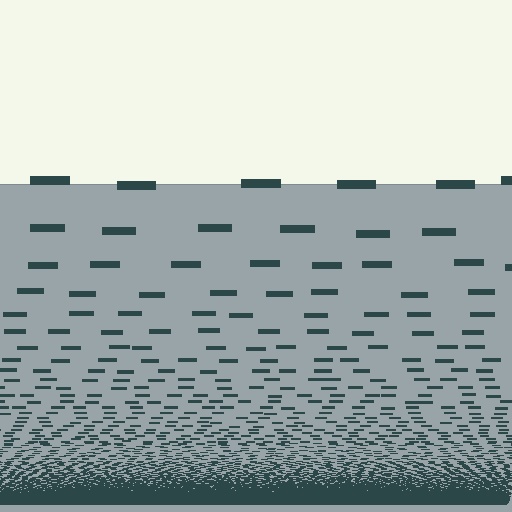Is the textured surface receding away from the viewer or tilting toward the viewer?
The surface appears to tilt toward the viewer. Texture elements get larger and sparser toward the top.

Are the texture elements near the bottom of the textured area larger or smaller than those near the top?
Smaller. The gradient is inverted — elements near the bottom are smaller and denser.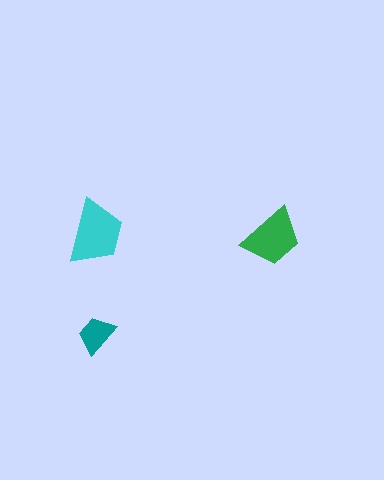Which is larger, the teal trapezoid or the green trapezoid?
The green one.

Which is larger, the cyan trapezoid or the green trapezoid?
The cyan one.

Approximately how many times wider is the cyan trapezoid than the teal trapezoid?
About 1.5 times wider.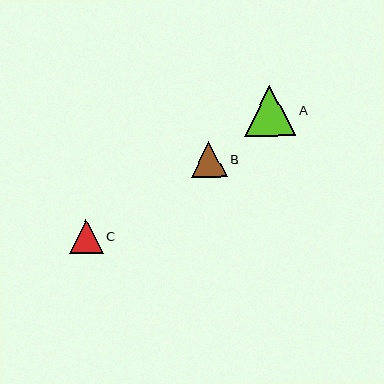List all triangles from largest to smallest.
From largest to smallest: A, B, C.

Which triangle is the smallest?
Triangle C is the smallest with a size of approximately 33 pixels.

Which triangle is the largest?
Triangle A is the largest with a size of approximately 51 pixels.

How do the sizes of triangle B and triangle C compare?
Triangle B and triangle C are approximately the same size.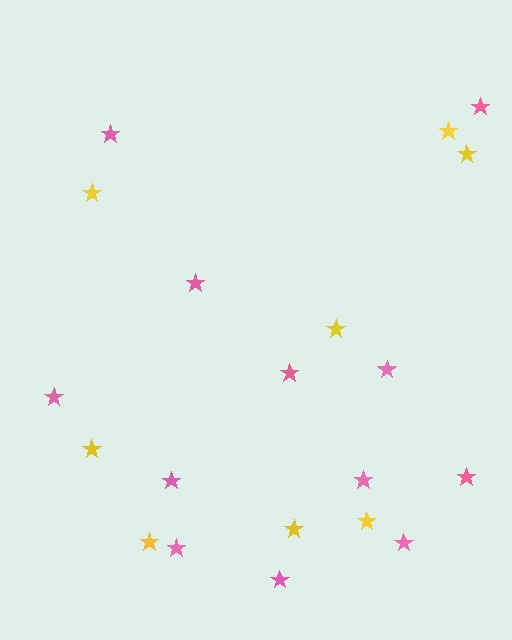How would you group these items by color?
There are 2 groups: one group of yellow stars (8) and one group of pink stars (12).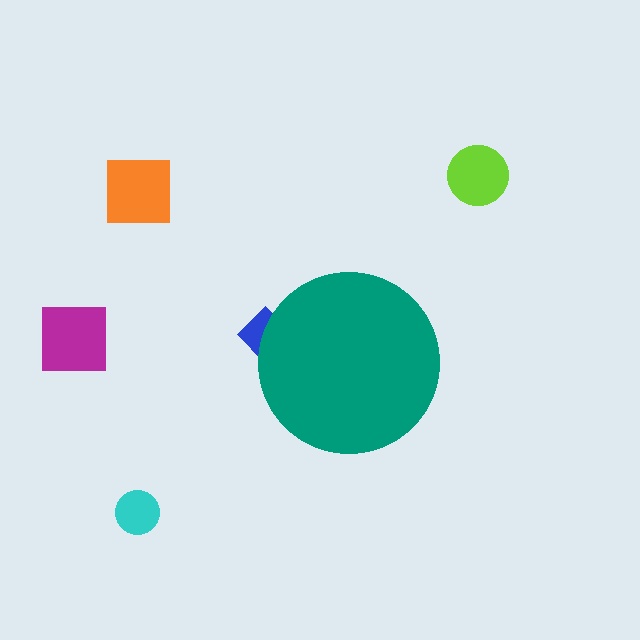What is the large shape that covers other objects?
A teal circle.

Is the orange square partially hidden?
No, the orange square is fully visible.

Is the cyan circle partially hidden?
No, the cyan circle is fully visible.